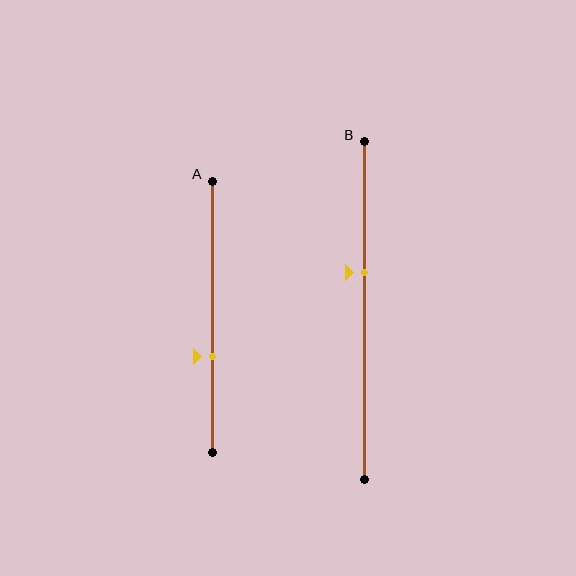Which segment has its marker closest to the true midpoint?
Segment B has its marker closest to the true midpoint.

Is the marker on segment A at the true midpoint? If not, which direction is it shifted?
No, the marker on segment A is shifted downward by about 14% of the segment length.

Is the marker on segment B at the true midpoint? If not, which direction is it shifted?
No, the marker on segment B is shifted upward by about 11% of the segment length.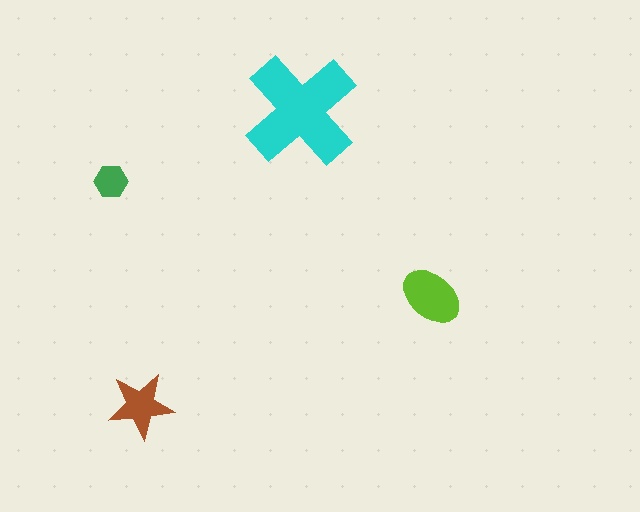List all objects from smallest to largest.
The green hexagon, the brown star, the lime ellipse, the cyan cross.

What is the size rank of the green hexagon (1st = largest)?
4th.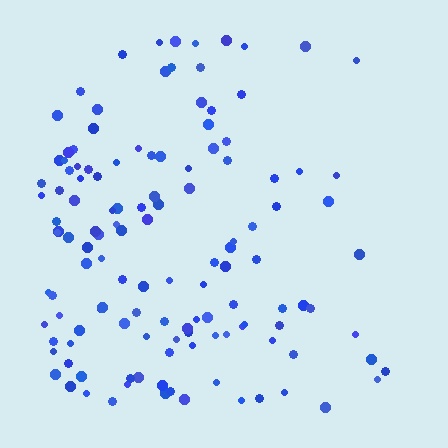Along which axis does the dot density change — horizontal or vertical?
Horizontal.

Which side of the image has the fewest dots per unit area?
The right.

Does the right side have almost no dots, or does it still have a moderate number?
Still a moderate number, just noticeably fewer than the left.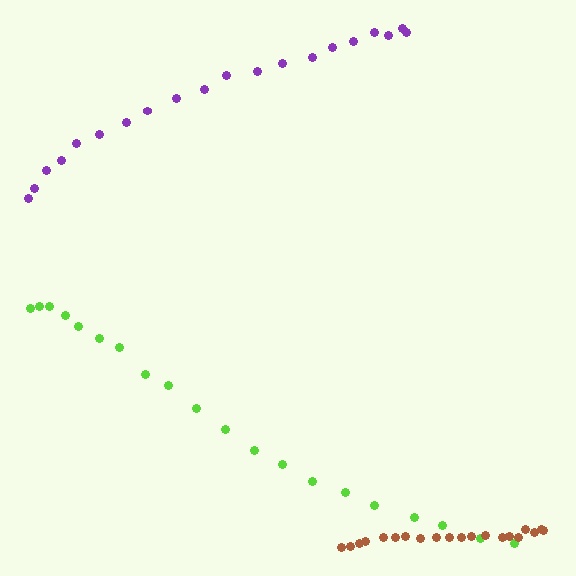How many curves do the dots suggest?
There are 3 distinct paths.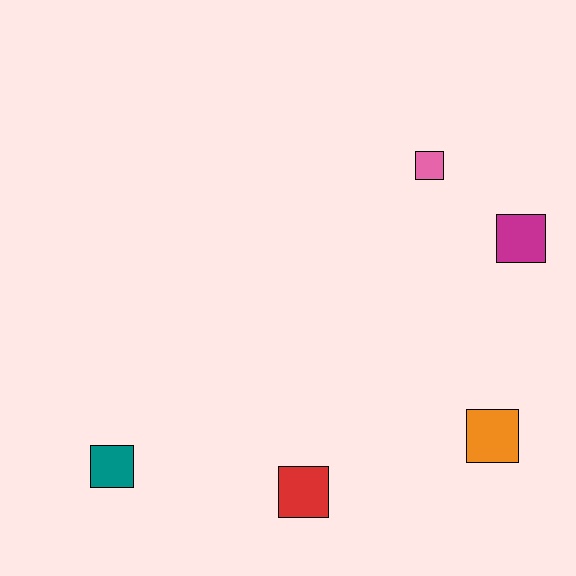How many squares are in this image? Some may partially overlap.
There are 5 squares.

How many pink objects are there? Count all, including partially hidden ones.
There is 1 pink object.